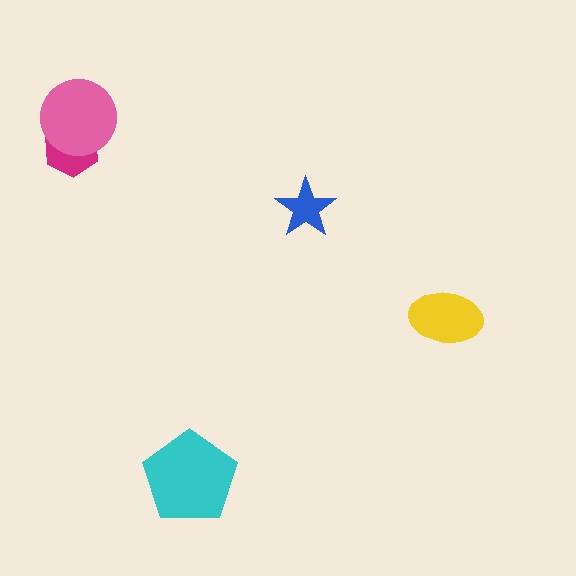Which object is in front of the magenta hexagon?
The pink circle is in front of the magenta hexagon.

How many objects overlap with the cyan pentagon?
0 objects overlap with the cyan pentagon.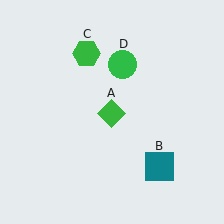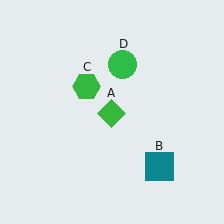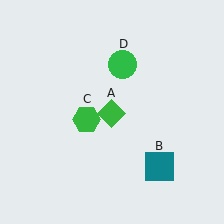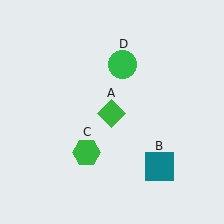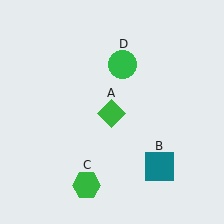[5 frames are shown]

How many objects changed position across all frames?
1 object changed position: green hexagon (object C).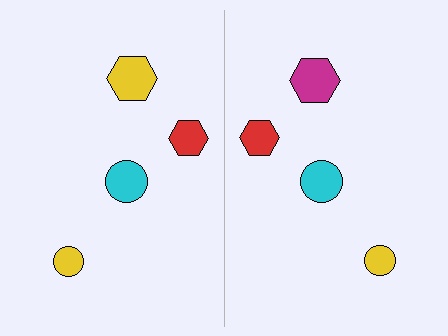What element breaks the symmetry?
The magenta hexagon on the right side breaks the symmetry — its mirror counterpart is yellow.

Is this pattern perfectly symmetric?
No, the pattern is not perfectly symmetric. The magenta hexagon on the right side breaks the symmetry — its mirror counterpart is yellow.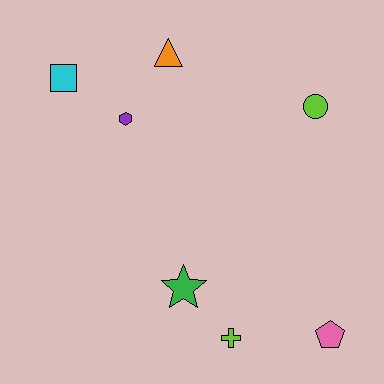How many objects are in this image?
There are 7 objects.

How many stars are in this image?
There is 1 star.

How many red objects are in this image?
There are no red objects.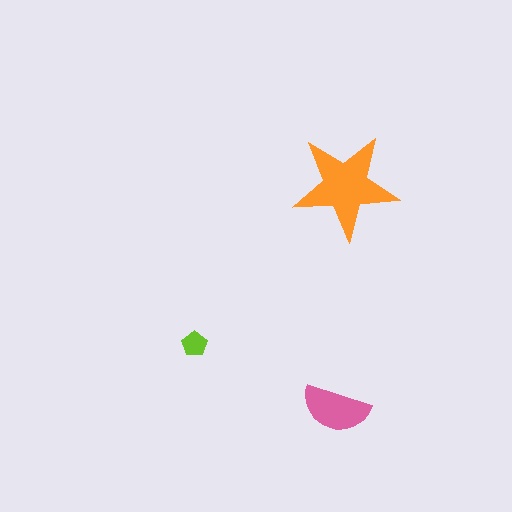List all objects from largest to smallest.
The orange star, the pink semicircle, the lime pentagon.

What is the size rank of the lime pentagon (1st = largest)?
3rd.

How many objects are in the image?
There are 3 objects in the image.